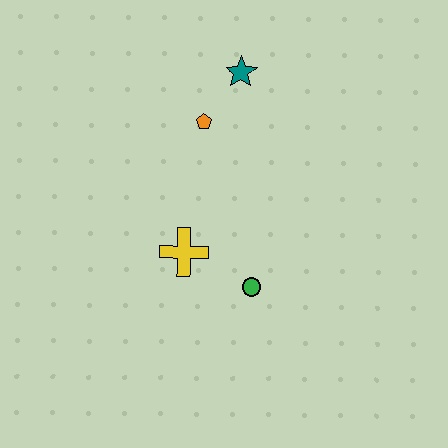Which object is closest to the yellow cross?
The green circle is closest to the yellow cross.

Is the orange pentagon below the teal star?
Yes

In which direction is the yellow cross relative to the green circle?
The yellow cross is to the left of the green circle.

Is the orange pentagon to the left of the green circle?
Yes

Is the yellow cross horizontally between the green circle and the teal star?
No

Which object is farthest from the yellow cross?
The teal star is farthest from the yellow cross.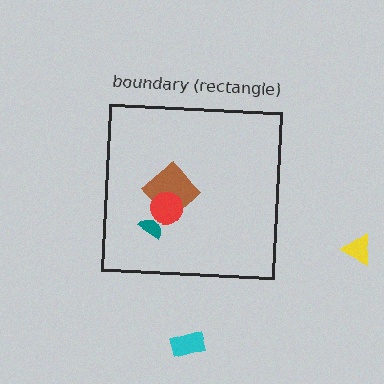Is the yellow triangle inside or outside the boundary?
Outside.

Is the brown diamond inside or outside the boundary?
Inside.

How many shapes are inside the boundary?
3 inside, 2 outside.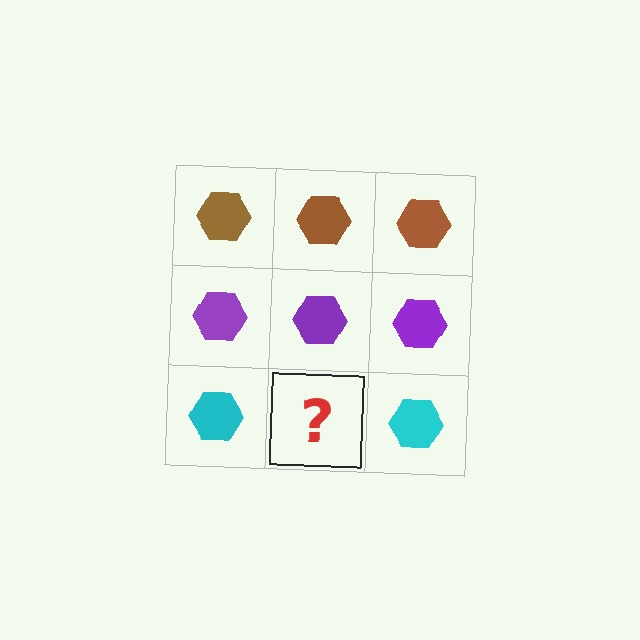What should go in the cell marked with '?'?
The missing cell should contain a cyan hexagon.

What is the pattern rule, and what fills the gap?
The rule is that each row has a consistent color. The gap should be filled with a cyan hexagon.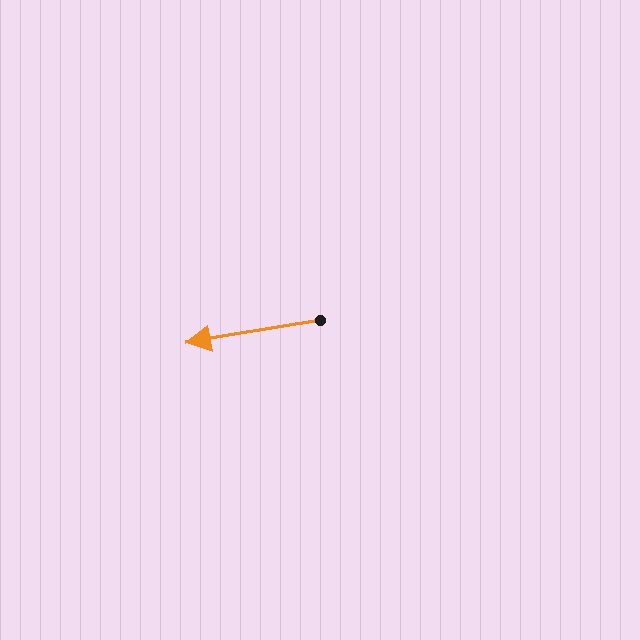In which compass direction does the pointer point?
West.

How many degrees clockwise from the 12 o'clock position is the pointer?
Approximately 260 degrees.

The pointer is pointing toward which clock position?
Roughly 9 o'clock.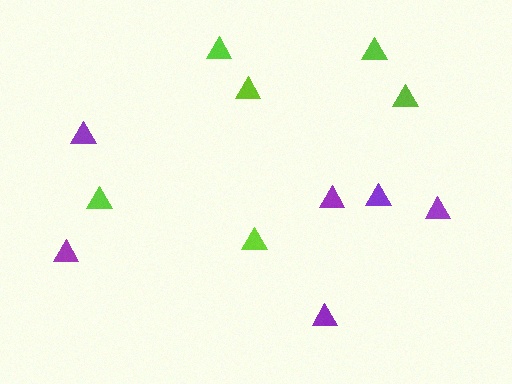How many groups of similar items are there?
There are 2 groups: one group of purple triangles (6) and one group of lime triangles (6).